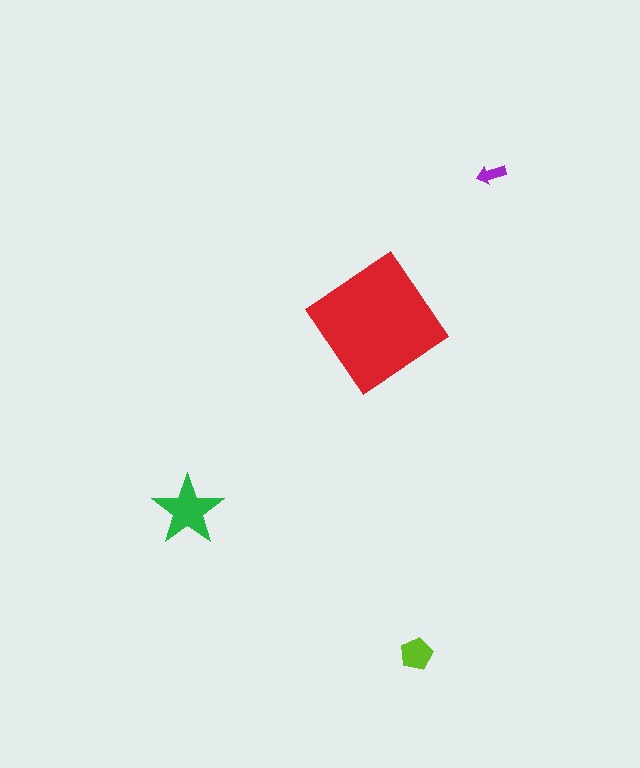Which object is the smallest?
The purple arrow.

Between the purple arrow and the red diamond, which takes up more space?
The red diamond.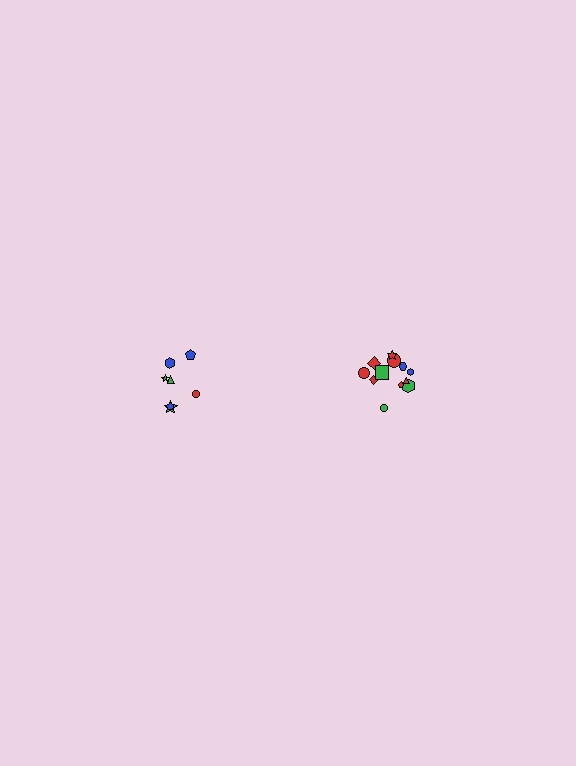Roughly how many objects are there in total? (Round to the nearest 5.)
Roughly 20 objects in total.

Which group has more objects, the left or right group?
The right group.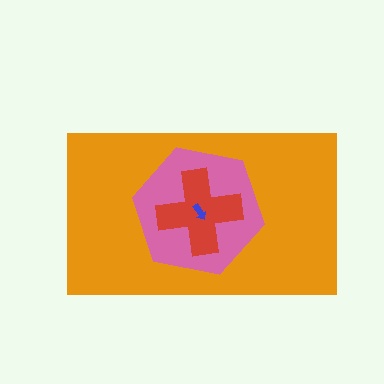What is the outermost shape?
The orange rectangle.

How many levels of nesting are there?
4.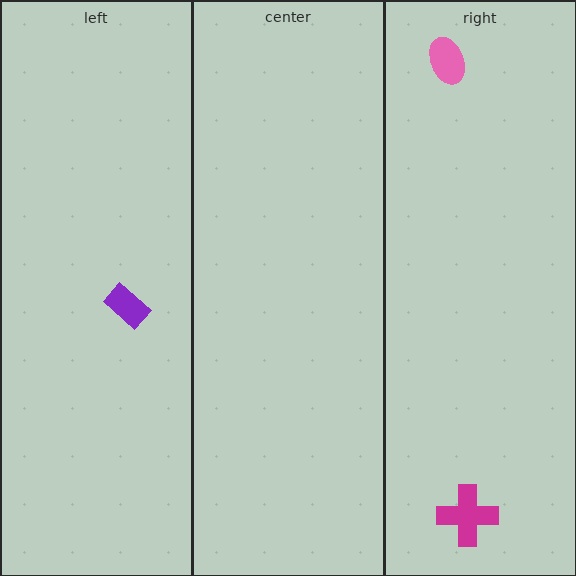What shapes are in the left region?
The purple rectangle.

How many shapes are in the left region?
1.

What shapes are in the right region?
The magenta cross, the pink ellipse.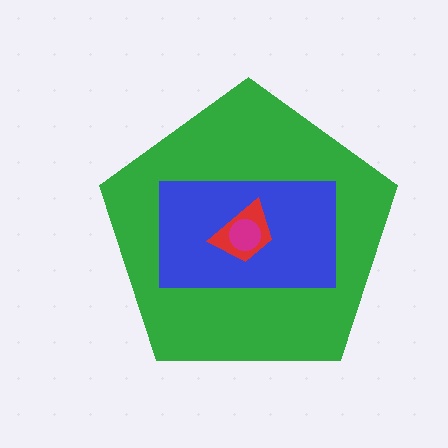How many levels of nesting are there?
4.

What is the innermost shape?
The magenta circle.